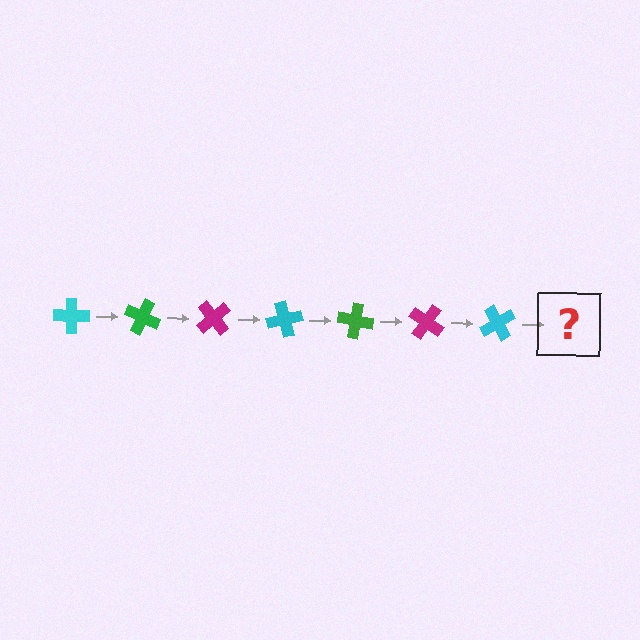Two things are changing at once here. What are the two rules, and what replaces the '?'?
The two rules are that it rotates 25 degrees each step and the color cycles through cyan, green, and magenta. The '?' should be a green cross, rotated 175 degrees from the start.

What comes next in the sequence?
The next element should be a green cross, rotated 175 degrees from the start.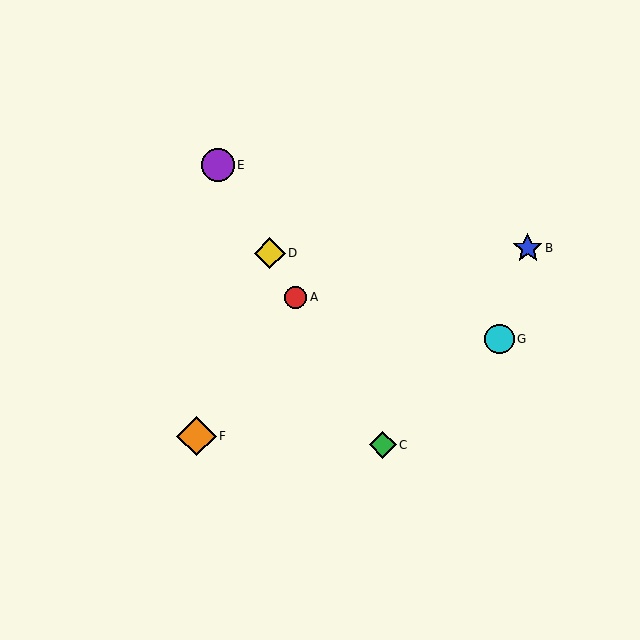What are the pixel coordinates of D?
Object D is at (270, 253).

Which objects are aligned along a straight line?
Objects A, C, D, E are aligned along a straight line.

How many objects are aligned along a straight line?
4 objects (A, C, D, E) are aligned along a straight line.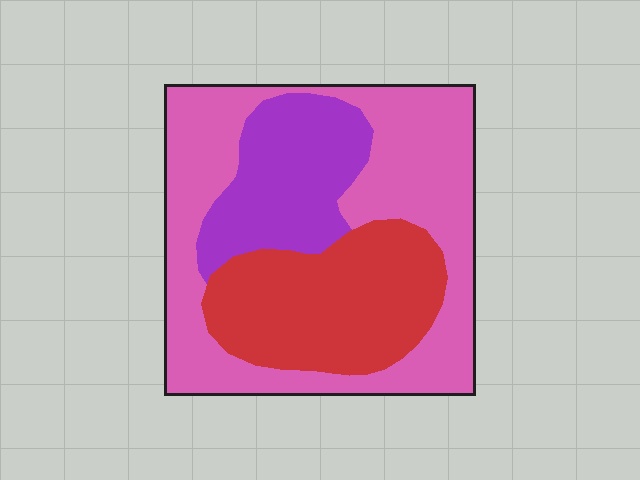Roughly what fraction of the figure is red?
Red covers around 30% of the figure.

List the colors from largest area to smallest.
From largest to smallest: pink, red, purple.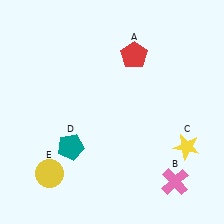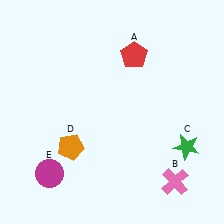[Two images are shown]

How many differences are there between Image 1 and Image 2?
There are 3 differences between the two images.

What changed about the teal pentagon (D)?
In Image 1, D is teal. In Image 2, it changed to orange.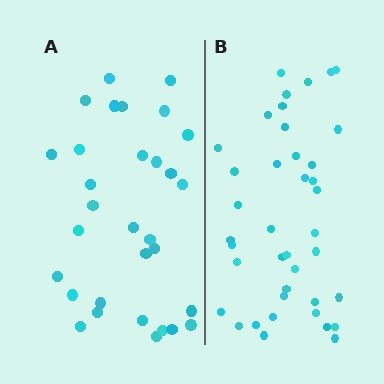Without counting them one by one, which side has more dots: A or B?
Region B (the right region) has more dots.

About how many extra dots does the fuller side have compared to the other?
Region B has roughly 8 or so more dots than region A.